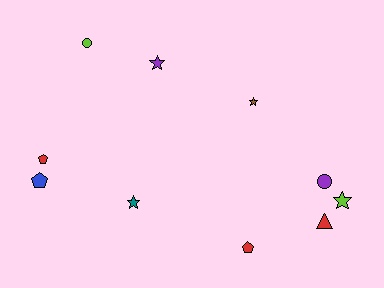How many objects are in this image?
There are 10 objects.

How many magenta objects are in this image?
There are no magenta objects.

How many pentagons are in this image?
There are 3 pentagons.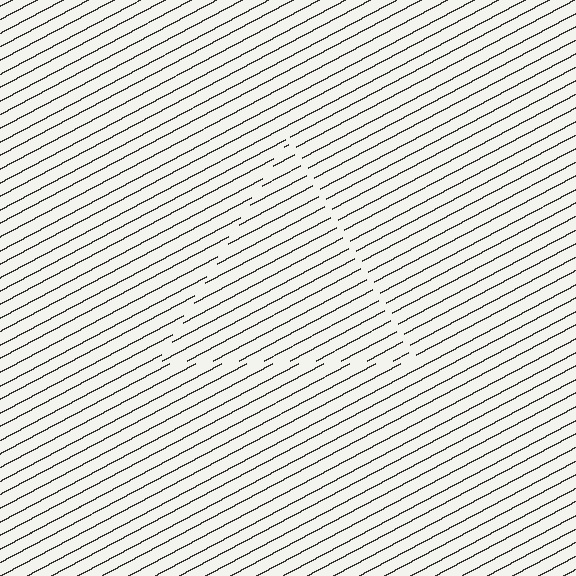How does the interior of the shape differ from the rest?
The interior of the shape contains the same grating, shifted by half a period — the contour is defined by the phase discontinuity where line-ends from the inner and outer gratings abut.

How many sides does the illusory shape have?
3 sides — the line-ends trace a triangle.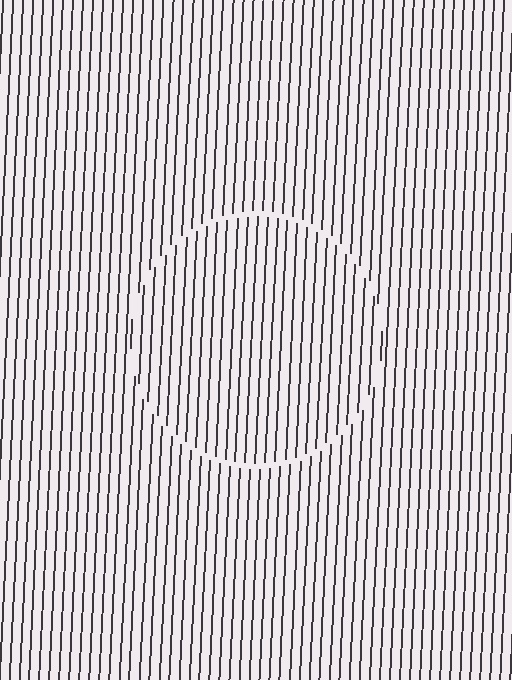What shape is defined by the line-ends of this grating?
An illusory circle. The interior of the shape contains the same grating, shifted by half a period — the contour is defined by the phase discontinuity where line-ends from the inner and outer gratings abut.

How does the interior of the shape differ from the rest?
The interior of the shape contains the same grating, shifted by half a period — the contour is defined by the phase discontinuity where line-ends from the inner and outer gratings abut.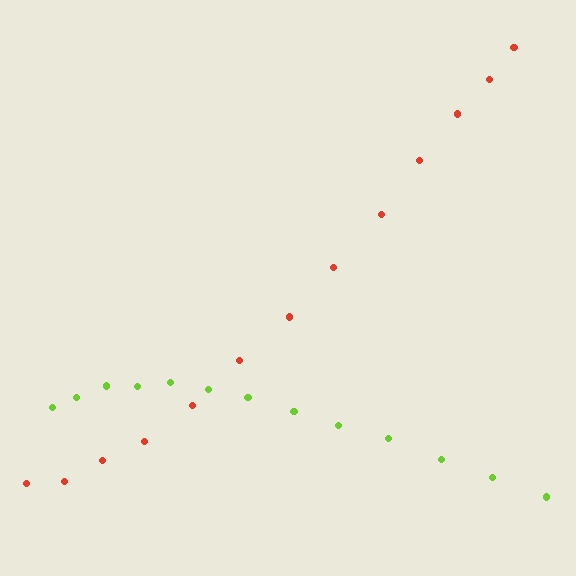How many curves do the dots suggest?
There are 2 distinct paths.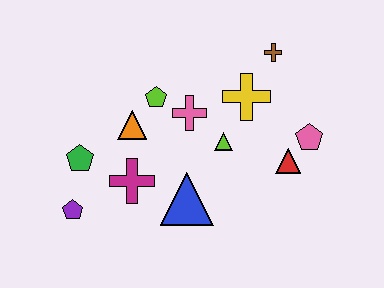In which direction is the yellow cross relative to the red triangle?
The yellow cross is above the red triangle.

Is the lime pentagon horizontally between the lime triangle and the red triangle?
No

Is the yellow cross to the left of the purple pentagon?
No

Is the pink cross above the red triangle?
Yes